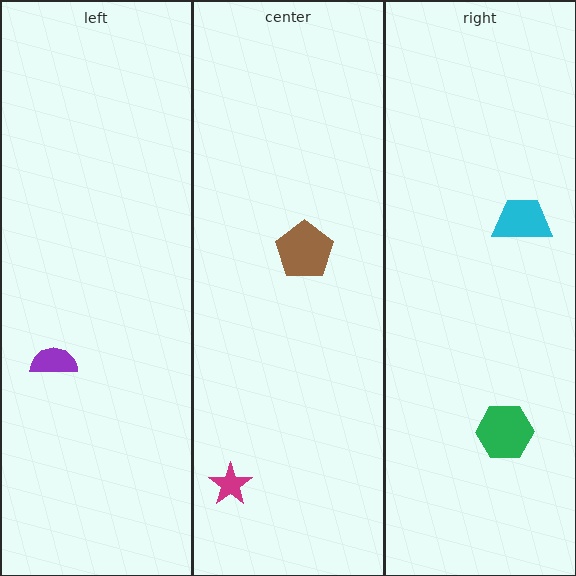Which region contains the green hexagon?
The right region.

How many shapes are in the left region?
1.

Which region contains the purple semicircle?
The left region.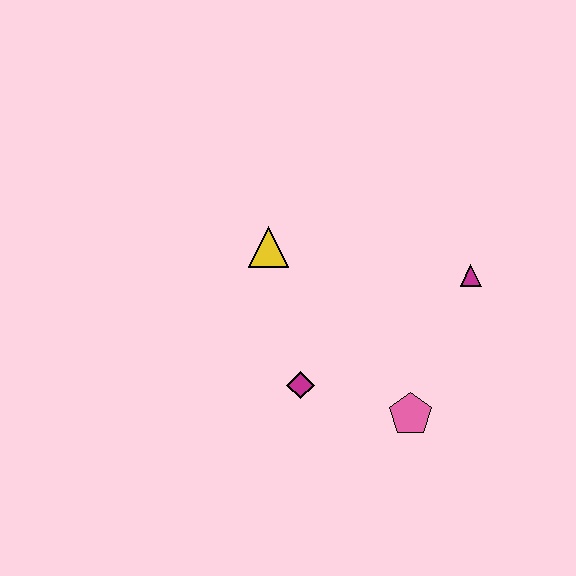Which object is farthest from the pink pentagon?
The yellow triangle is farthest from the pink pentagon.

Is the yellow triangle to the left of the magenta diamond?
Yes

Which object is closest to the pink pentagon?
The magenta diamond is closest to the pink pentagon.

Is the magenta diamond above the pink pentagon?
Yes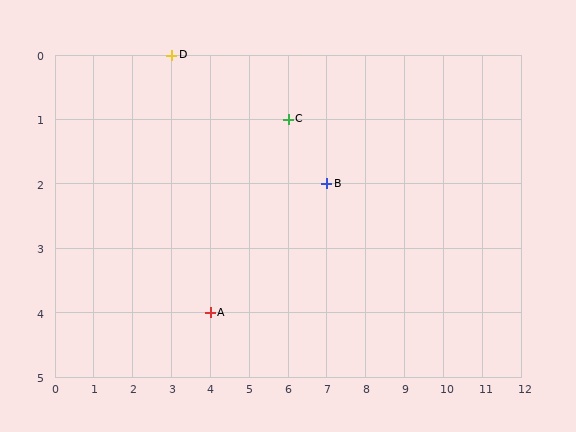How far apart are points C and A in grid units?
Points C and A are 2 columns and 3 rows apart (about 3.6 grid units diagonally).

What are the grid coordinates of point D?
Point D is at grid coordinates (3, 0).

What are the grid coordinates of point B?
Point B is at grid coordinates (7, 2).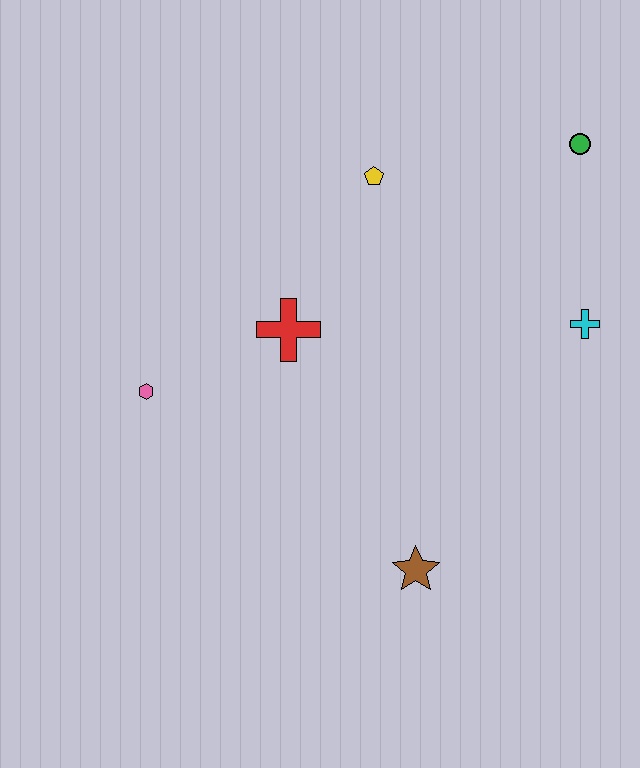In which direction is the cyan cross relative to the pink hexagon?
The cyan cross is to the right of the pink hexagon.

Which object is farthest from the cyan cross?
The pink hexagon is farthest from the cyan cross.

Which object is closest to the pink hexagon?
The red cross is closest to the pink hexagon.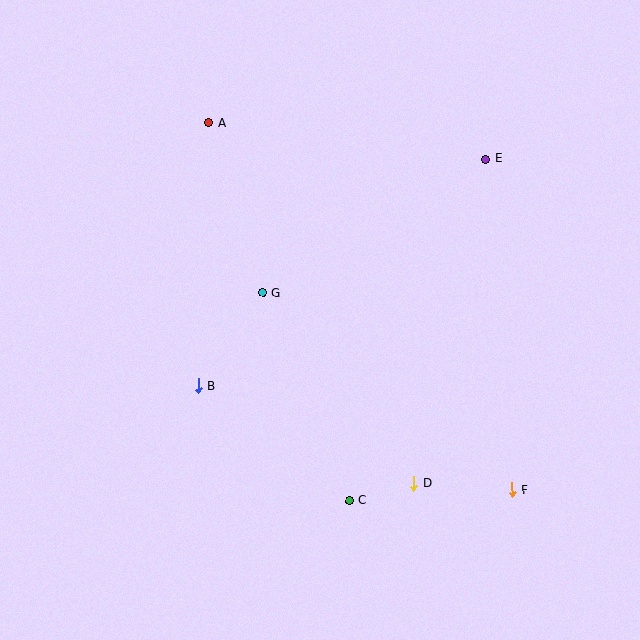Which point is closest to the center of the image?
Point G at (263, 293) is closest to the center.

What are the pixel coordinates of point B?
Point B is at (198, 386).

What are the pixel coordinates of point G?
Point G is at (263, 293).